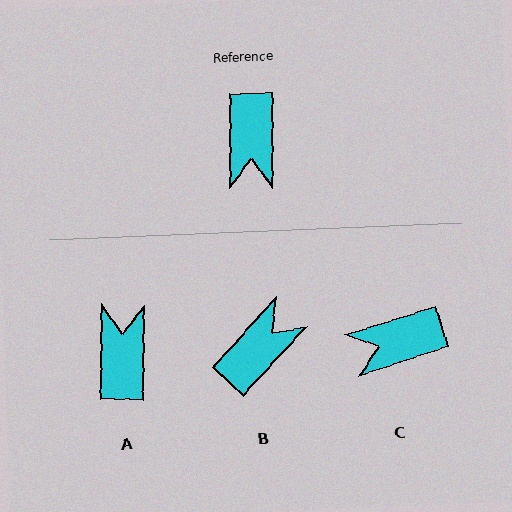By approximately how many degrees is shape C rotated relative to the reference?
Approximately 72 degrees clockwise.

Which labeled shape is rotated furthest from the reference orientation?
A, about 179 degrees away.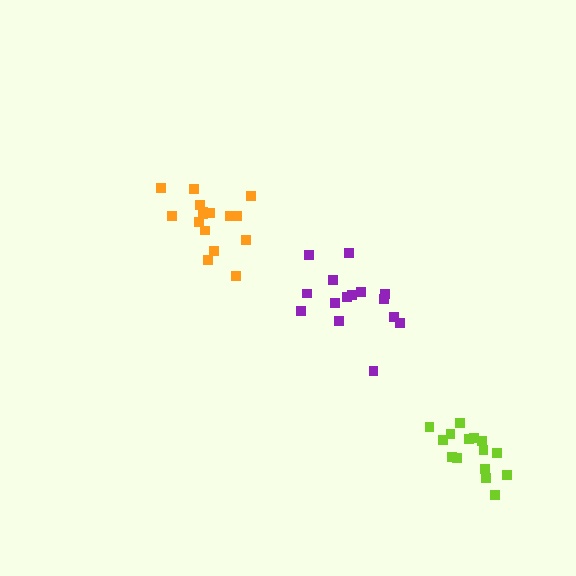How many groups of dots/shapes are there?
There are 3 groups.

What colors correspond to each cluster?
The clusters are colored: purple, lime, orange.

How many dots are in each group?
Group 1: 15 dots, Group 2: 15 dots, Group 3: 16 dots (46 total).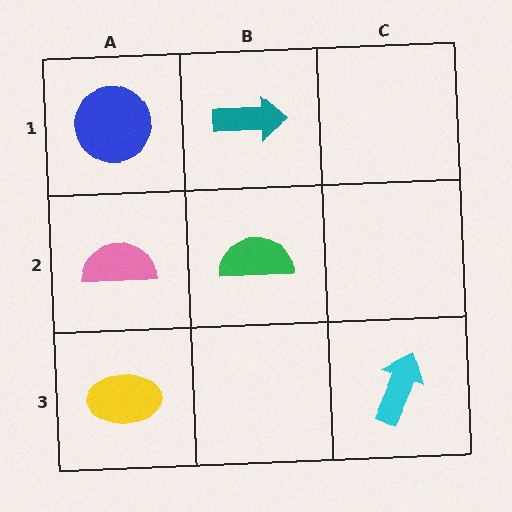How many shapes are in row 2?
2 shapes.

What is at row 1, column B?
A teal arrow.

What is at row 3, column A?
A yellow ellipse.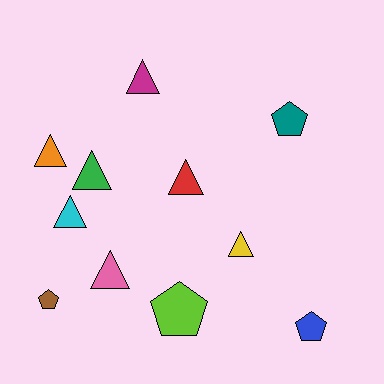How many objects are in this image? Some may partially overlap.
There are 11 objects.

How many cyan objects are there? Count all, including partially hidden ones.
There is 1 cyan object.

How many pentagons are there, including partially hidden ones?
There are 4 pentagons.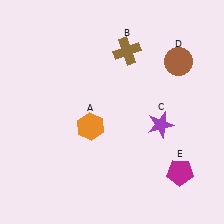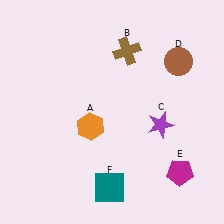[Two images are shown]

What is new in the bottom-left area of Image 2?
A teal square (F) was added in the bottom-left area of Image 2.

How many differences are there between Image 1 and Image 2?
There is 1 difference between the two images.